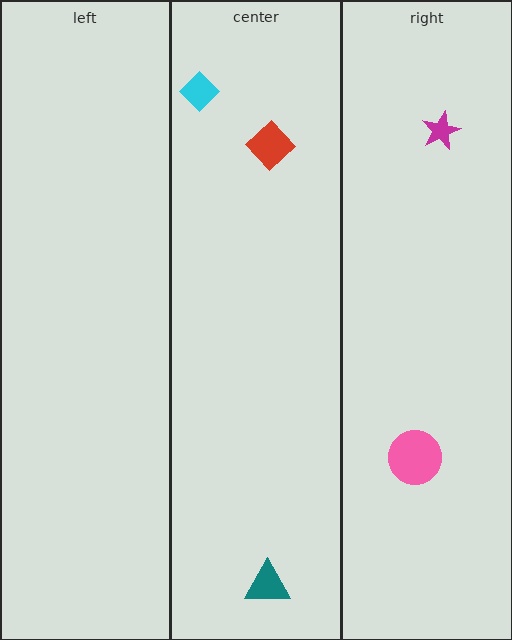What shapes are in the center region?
The teal triangle, the cyan diamond, the red diamond.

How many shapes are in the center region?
3.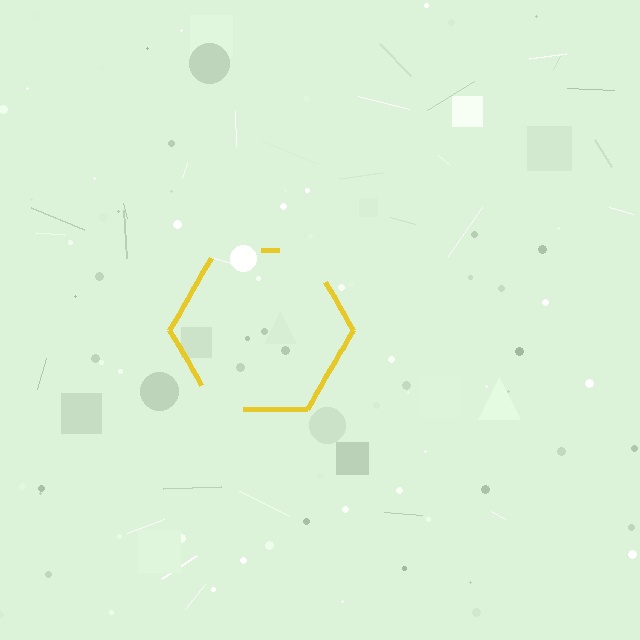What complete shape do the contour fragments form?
The contour fragments form a hexagon.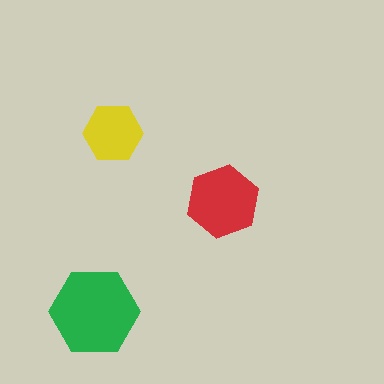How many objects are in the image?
There are 3 objects in the image.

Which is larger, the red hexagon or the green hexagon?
The green one.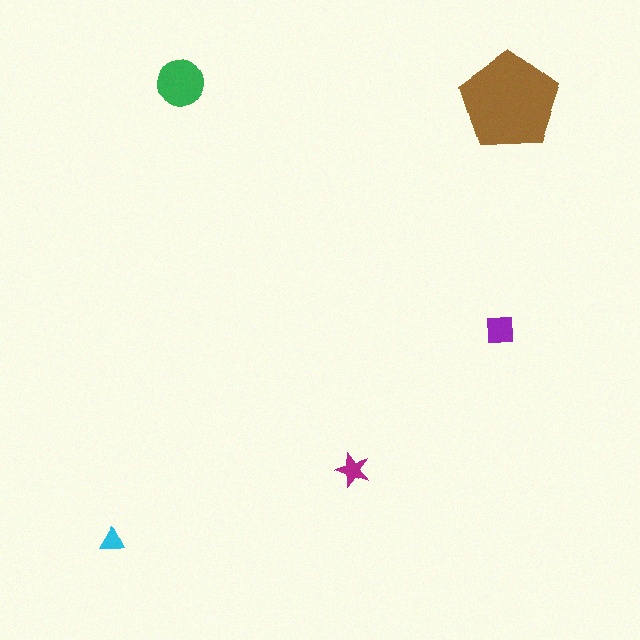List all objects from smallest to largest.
The cyan triangle, the magenta star, the purple square, the green circle, the brown pentagon.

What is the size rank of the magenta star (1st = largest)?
4th.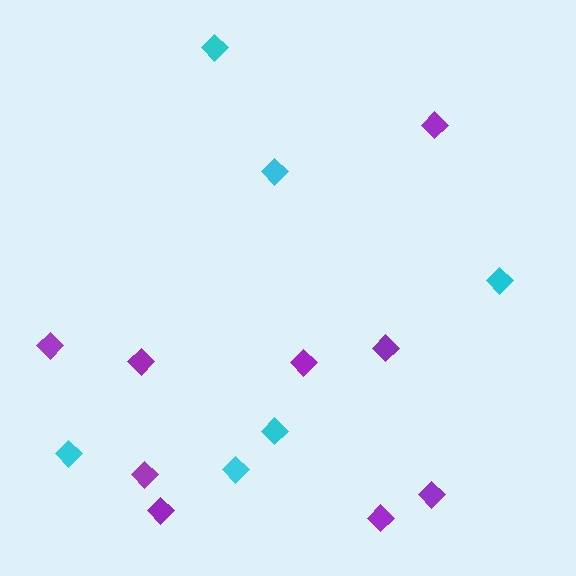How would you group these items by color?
There are 2 groups: one group of cyan diamonds (6) and one group of purple diamonds (9).